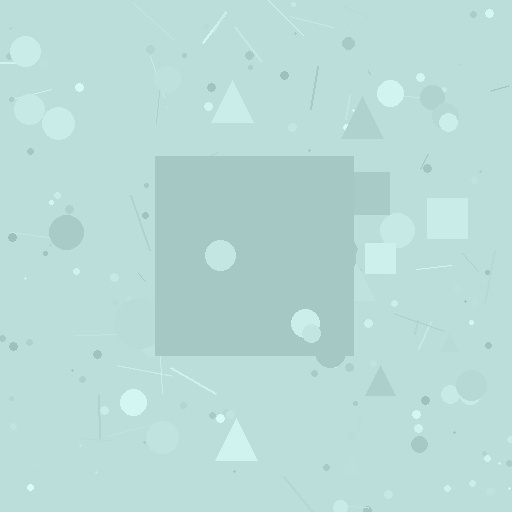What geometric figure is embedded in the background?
A square is embedded in the background.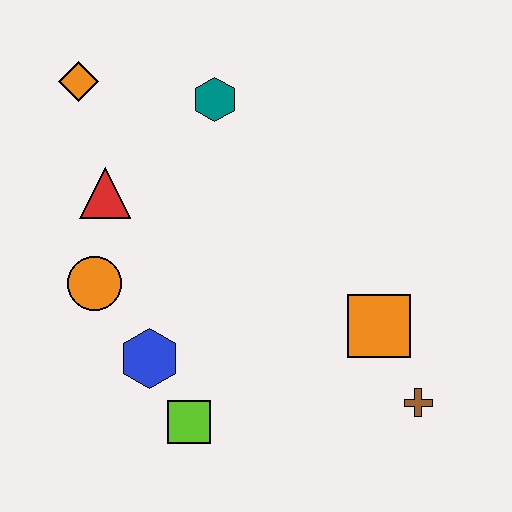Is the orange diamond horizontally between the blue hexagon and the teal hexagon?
No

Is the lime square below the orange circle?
Yes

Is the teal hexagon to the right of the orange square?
No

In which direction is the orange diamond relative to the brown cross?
The orange diamond is to the left of the brown cross.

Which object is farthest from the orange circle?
The brown cross is farthest from the orange circle.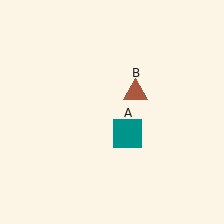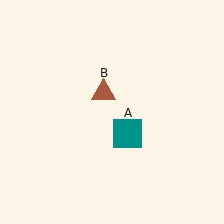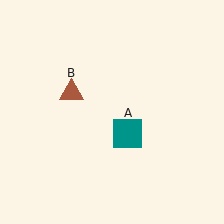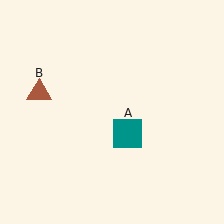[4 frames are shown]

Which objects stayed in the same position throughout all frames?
Teal square (object A) remained stationary.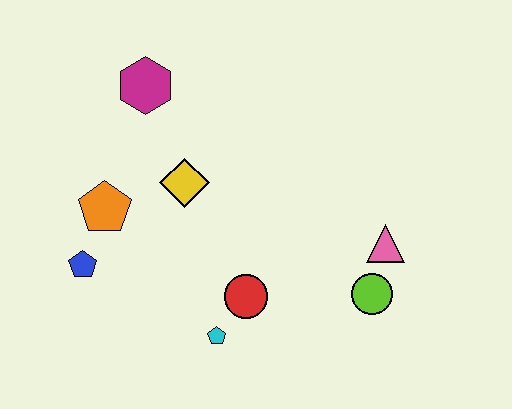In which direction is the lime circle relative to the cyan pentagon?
The lime circle is to the right of the cyan pentagon.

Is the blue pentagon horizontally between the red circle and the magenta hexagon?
No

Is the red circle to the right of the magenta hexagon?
Yes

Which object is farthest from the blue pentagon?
The pink triangle is farthest from the blue pentagon.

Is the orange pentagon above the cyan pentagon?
Yes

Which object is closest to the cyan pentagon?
The red circle is closest to the cyan pentagon.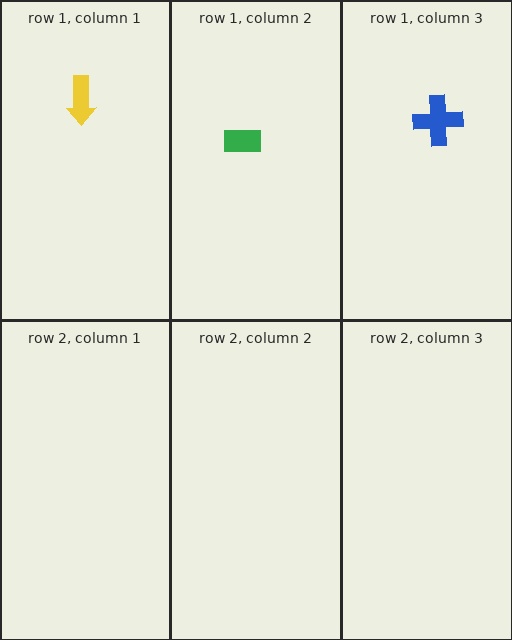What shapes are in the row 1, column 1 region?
The yellow arrow.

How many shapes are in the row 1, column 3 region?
1.